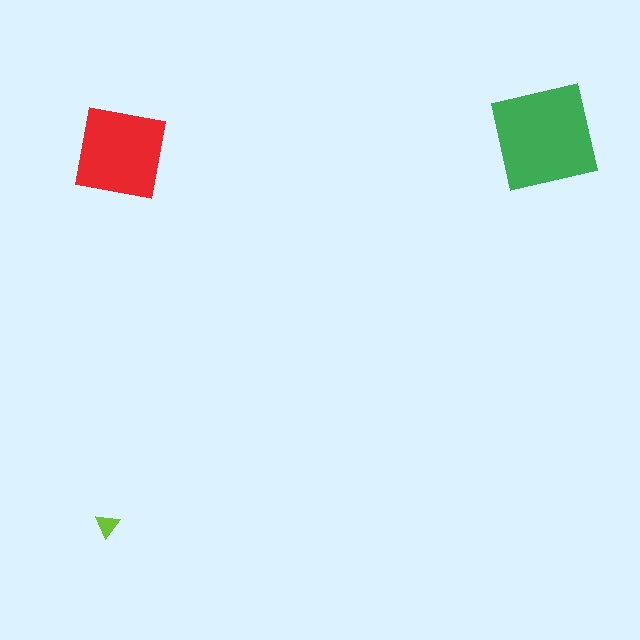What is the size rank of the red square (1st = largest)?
2nd.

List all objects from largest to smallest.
The green square, the red square, the lime triangle.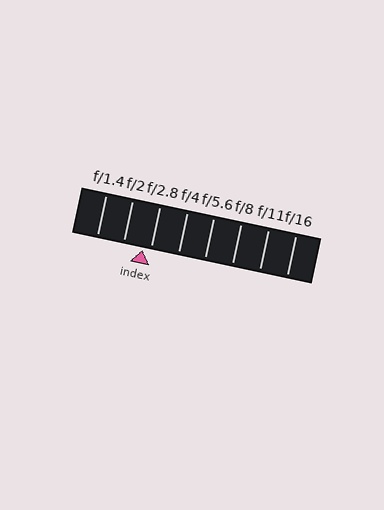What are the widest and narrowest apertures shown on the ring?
The widest aperture shown is f/1.4 and the narrowest is f/16.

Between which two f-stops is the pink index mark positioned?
The index mark is between f/2 and f/2.8.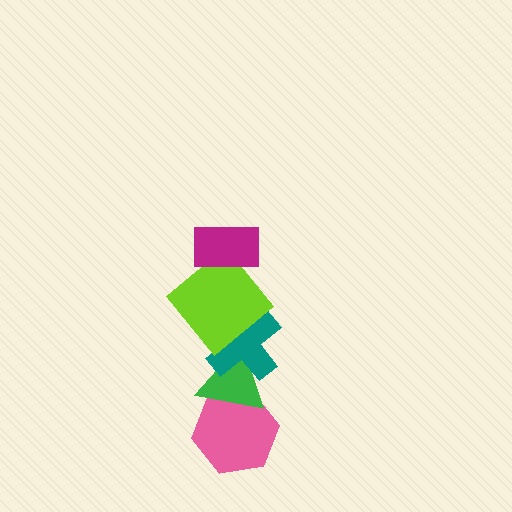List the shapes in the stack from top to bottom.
From top to bottom: the magenta rectangle, the lime diamond, the teal cross, the green triangle, the pink hexagon.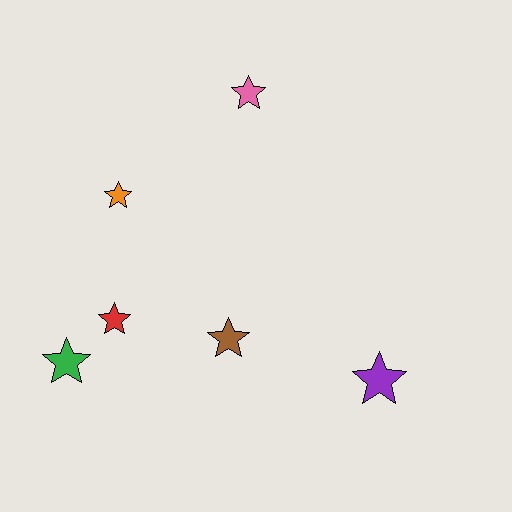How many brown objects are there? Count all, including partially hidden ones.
There is 1 brown object.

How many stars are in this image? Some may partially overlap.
There are 6 stars.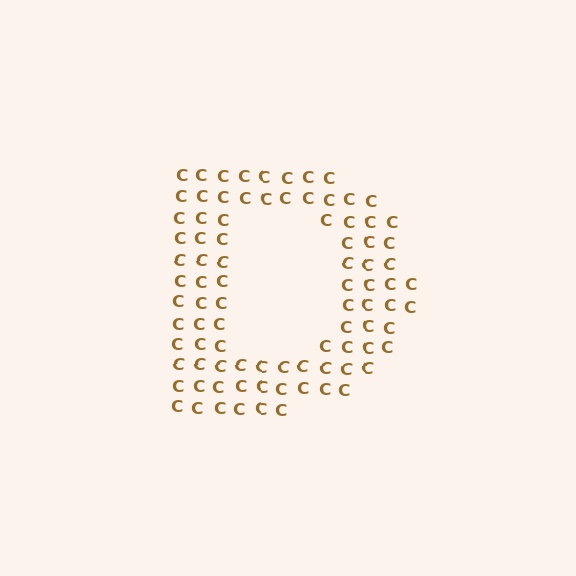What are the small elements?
The small elements are letter C's.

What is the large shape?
The large shape is the letter D.